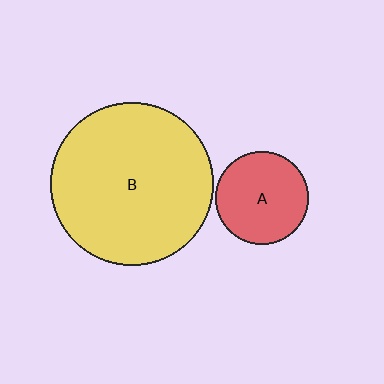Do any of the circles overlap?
No, none of the circles overlap.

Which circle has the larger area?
Circle B (yellow).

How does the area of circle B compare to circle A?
Approximately 3.1 times.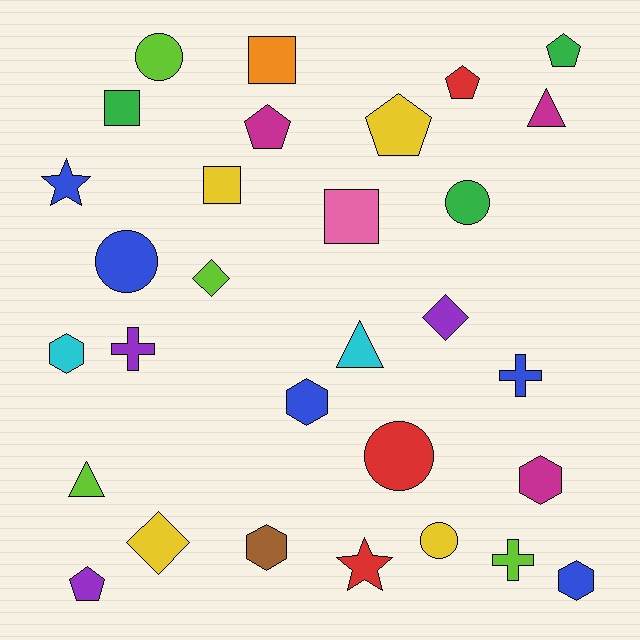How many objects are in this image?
There are 30 objects.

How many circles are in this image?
There are 5 circles.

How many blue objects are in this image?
There are 5 blue objects.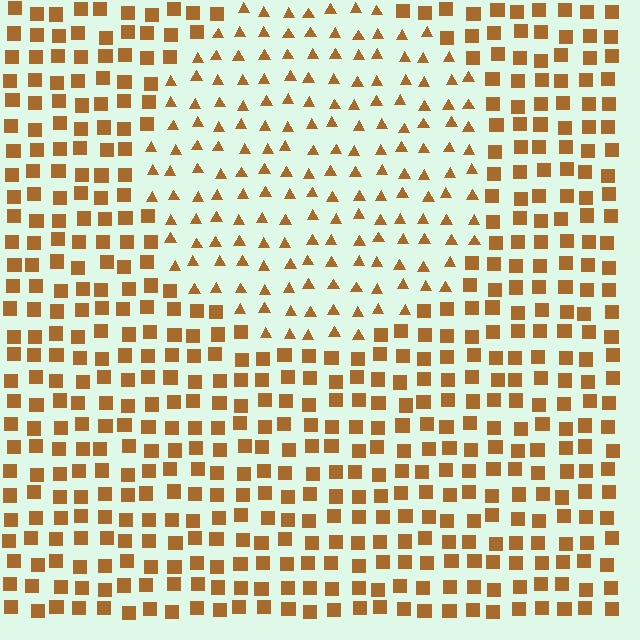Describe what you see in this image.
The image is filled with small brown elements arranged in a uniform grid. A circle-shaped region contains triangles, while the surrounding area contains squares. The boundary is defined purely by the change in element shape.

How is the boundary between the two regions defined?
The boundary is defined by a change in element shape: triangles inside vs. squares outside. All elements share the same color and spacing.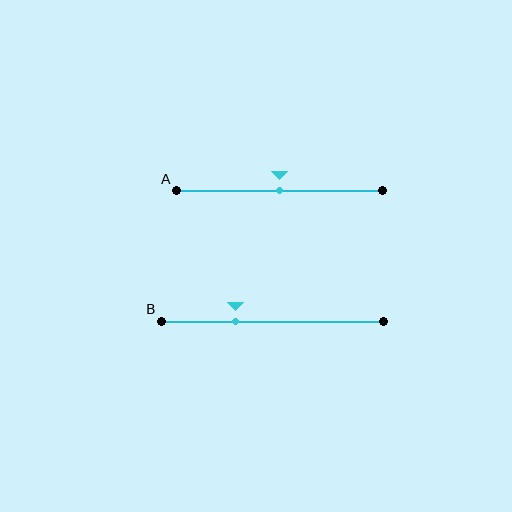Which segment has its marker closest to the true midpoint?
Segment A has its marker closest to the true midpoint.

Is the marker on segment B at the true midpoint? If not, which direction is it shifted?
No, the marker on segment B is shifted to the left by about 16% of the segment length.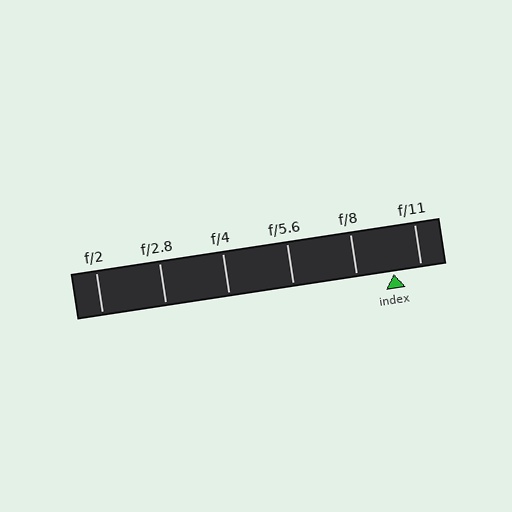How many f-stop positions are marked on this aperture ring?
There are 6 f-stop positions marked.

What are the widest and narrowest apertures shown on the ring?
The widest aperture shown is f/2 and the narrowest is f/11.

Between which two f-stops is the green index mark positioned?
The index mark is between f/8 and f/11.